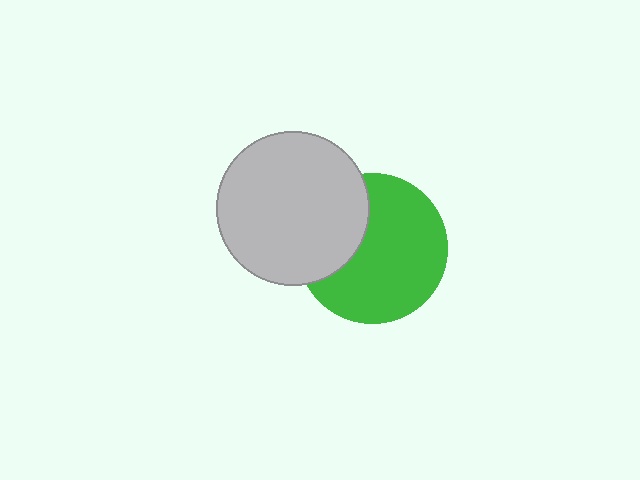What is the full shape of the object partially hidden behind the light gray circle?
The partially hidden object is a green circle.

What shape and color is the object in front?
The object in front is a light gray circle.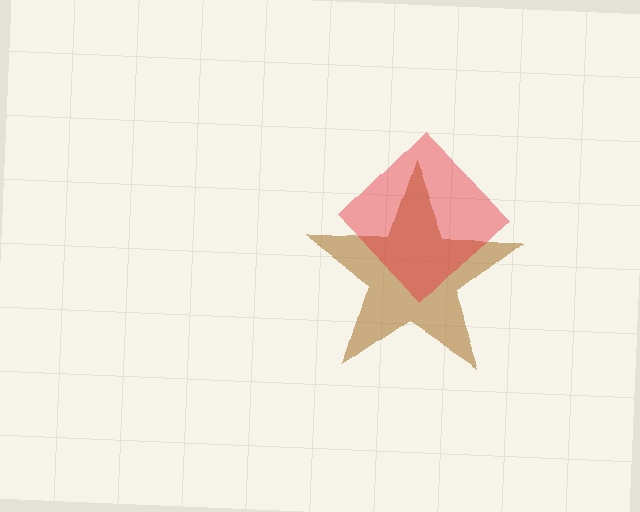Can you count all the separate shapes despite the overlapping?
Yes, there are 2 separate shapes.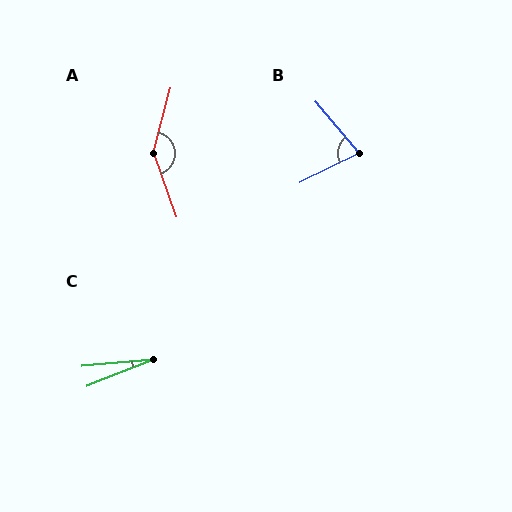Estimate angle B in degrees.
Approximately 77 degrees.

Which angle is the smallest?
C, at approximately 16 degrees.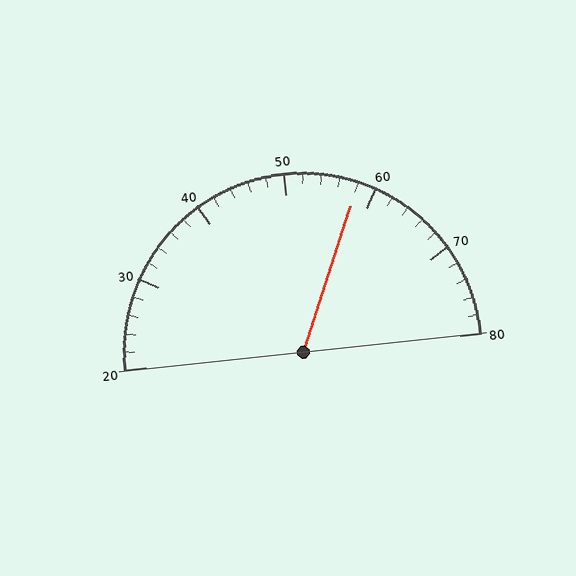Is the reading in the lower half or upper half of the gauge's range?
The reading is in the upper half of the range (20 to 80).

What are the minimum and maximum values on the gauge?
The gauge ranges from 20 to 80.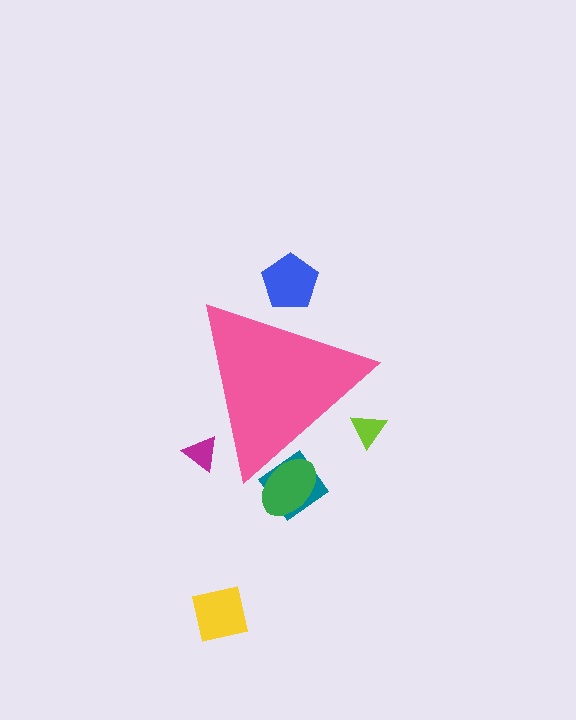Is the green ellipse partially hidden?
Yes, the green ellipse is partially hidden behind the pink triangle.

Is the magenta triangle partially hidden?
Yes, the magenta triangle is partially hidden behind the pink triangle.